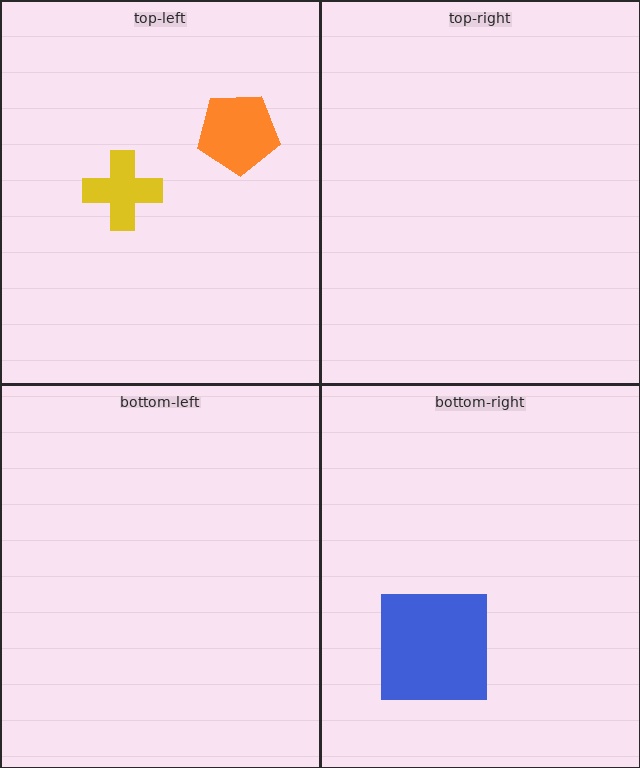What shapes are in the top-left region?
The orange pentagon, the yellow cross.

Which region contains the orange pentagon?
The top-left region.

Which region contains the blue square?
The bottom-right region.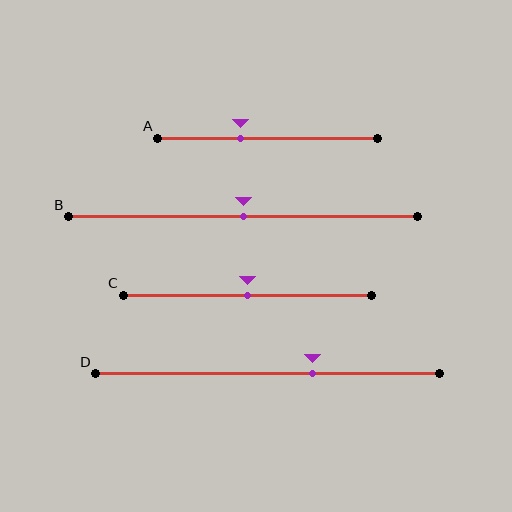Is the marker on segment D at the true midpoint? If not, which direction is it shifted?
No, the marker on segment D is shifted to the right by about 13% of the segment length.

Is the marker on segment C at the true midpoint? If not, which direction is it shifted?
Yes, the marker on segment C is at the true midpoint.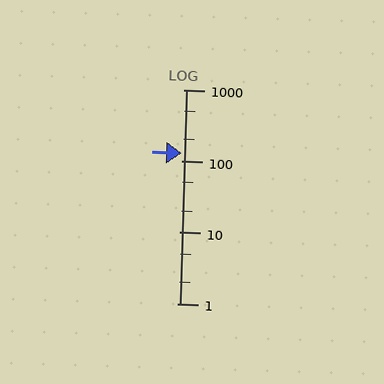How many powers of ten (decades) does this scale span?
The scale spans 3 decades, from 1 to 1000.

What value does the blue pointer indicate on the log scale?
The pointer indicates approximately 130.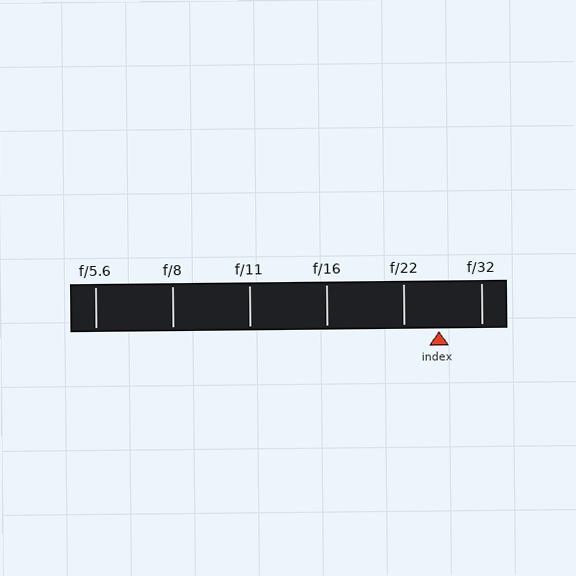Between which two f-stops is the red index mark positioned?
The index mark is between f/22 and f/32.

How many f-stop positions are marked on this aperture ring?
There are 6 f-stop positions marked.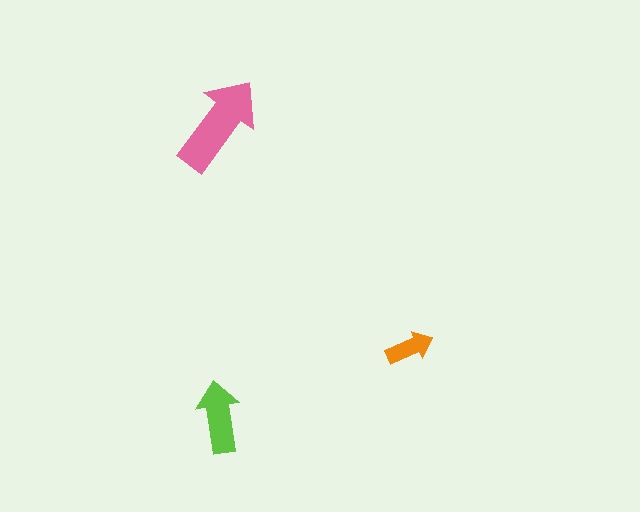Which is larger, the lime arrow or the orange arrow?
The lime one.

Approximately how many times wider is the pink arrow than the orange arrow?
About 2 times wider.